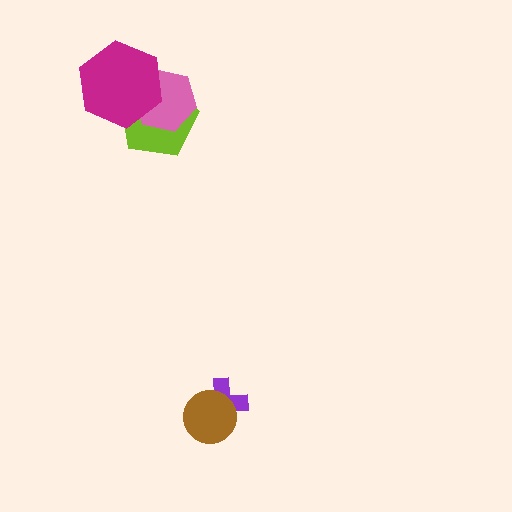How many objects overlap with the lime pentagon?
2 objects overlap with the lime pentagon.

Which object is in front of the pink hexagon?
The magenta hexagon is in front of the pink hexagon.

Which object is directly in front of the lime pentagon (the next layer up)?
The pink hexagon is directly in front of the lime pentagon.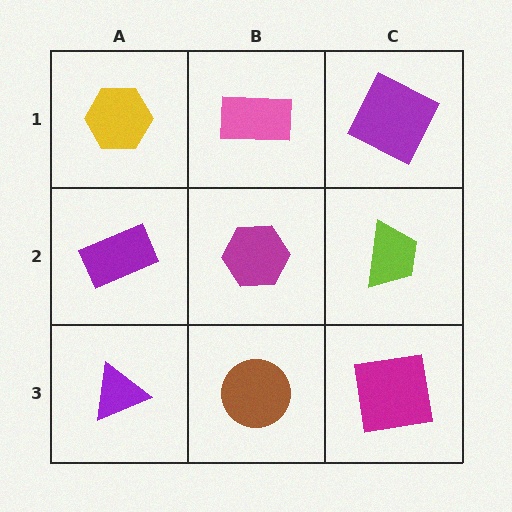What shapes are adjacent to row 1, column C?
A lime trapezoid (row 2, column C), a pink rectangle (row 1, column B).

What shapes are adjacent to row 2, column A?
A yellow hexagon (row 1, column A), a purple triangle (row 3, column A), a magenta hexagon (row 2, column B).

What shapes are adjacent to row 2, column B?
A pink rectangle (row 1, column B), a brown circle (row 3, column B), a purple rectangle (row 2, column A), a lime trapezoid (row 2, column C).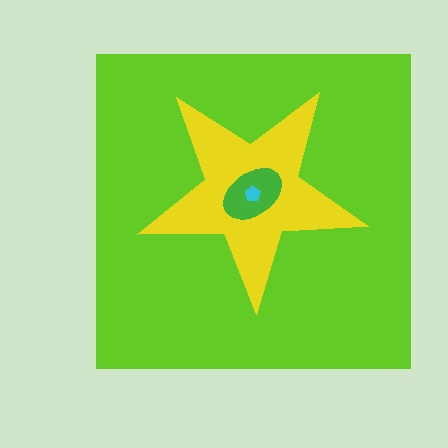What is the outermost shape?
The lime square.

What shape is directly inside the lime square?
The yellow star.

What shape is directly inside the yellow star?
The green ellipse.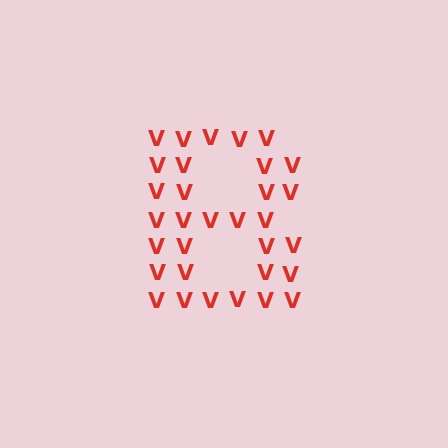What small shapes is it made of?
It is made of small letter V's.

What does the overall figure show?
The overall figure shows the letter B.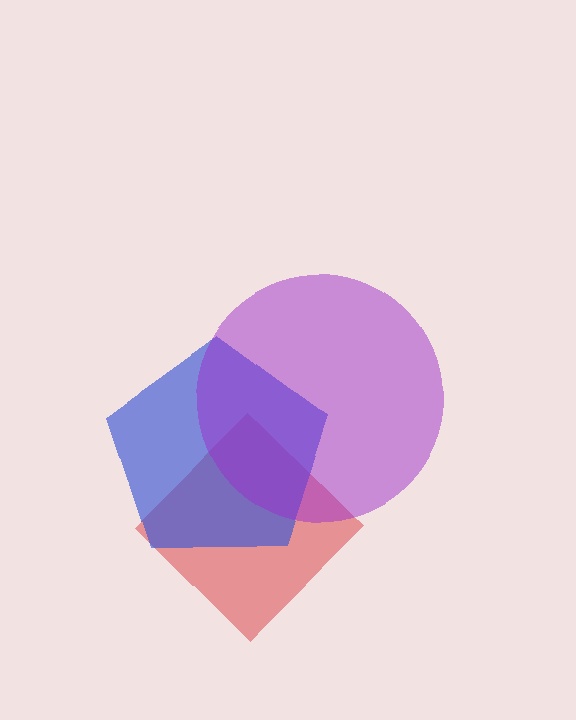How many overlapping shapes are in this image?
There are 3 overlapping shapes in the image.